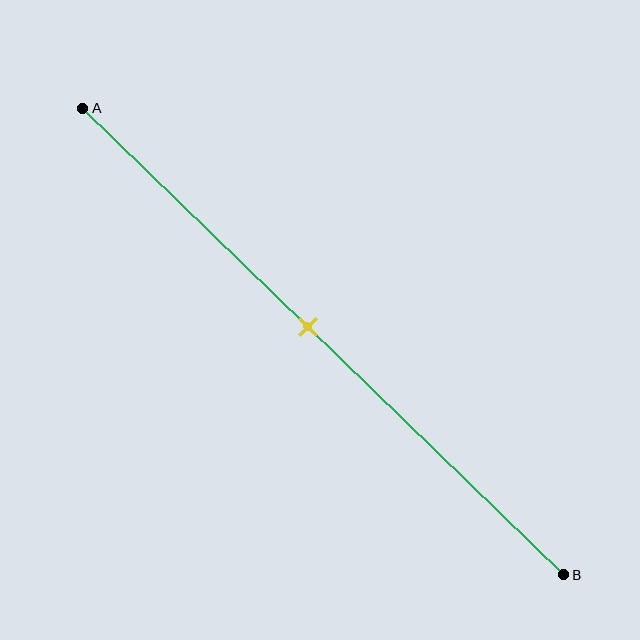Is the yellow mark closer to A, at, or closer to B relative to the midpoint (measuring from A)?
The yellow mark is closer to point A than the midpoint of segment AB.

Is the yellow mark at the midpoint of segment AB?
No, the mark is at about 45% from A, not at the 50% midpoint.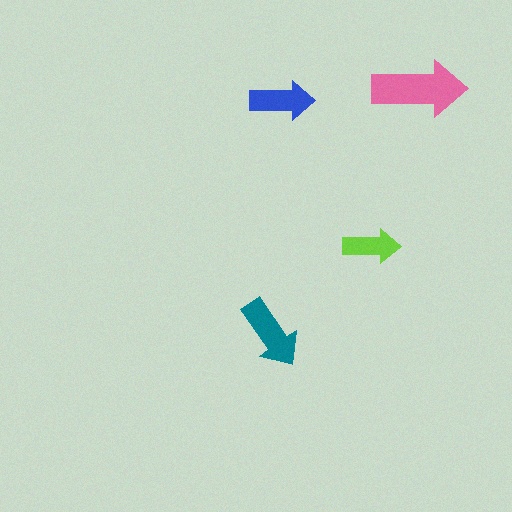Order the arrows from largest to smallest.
the pink one, the teal one, the blue one, the lime one.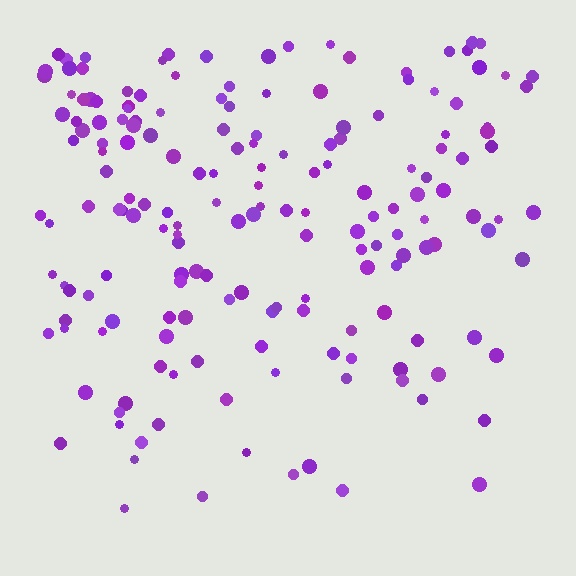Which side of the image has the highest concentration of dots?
The top.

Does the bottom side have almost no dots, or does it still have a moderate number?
Still a moderate number, just noticeably fewer than the top.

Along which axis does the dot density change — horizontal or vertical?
Vertical.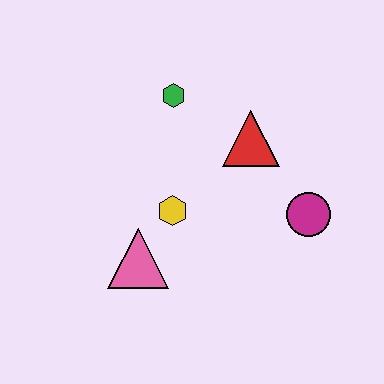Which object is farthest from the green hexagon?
The magenta circle is farthest from the green hexagon.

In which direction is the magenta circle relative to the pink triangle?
The magenta circle is to the right of the pink triangle.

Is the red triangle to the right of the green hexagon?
Yes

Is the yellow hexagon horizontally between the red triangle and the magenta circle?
No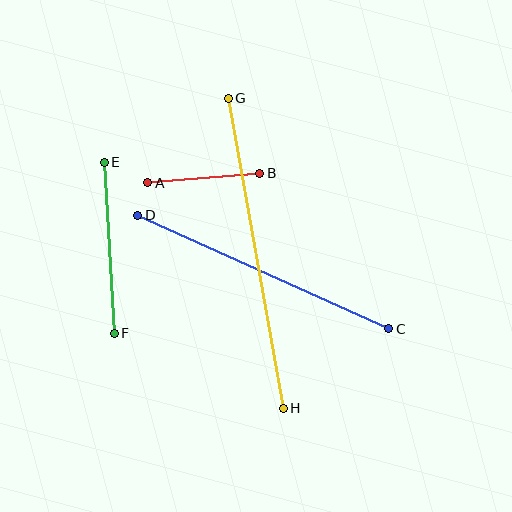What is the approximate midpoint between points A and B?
The midpoint is at approximately (204, 178) pixels.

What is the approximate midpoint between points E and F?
The midpoint is at approximately (109, 248) pixels.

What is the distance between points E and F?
The distance is approximately 171 pixels.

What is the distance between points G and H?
The distance is approximately 315 pixels.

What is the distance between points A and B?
The distance is approximately 112 pixels.